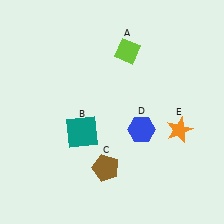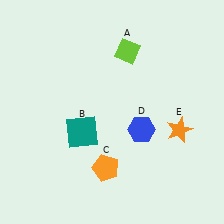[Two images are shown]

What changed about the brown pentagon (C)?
In Image 1, C is brown. In Image 2, it changed to orange.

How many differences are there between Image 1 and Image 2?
There is 1 difference between the two images.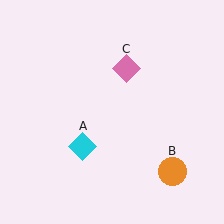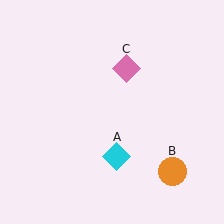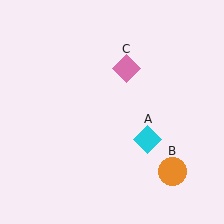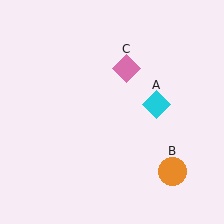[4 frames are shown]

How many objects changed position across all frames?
1 object changed position: cyan diamond (object A).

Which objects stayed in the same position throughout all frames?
Orange circle (object B) and pink diamond (object C) remained stationary.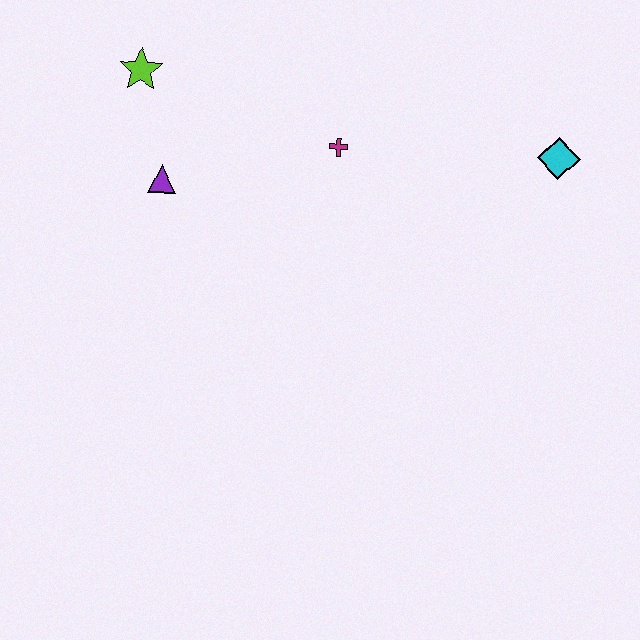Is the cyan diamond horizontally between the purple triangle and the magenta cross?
No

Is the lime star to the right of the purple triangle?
No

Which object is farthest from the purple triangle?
The cyan diamond is farthest from the purple triangle.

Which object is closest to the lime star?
The purple triangle is closest to the lime star.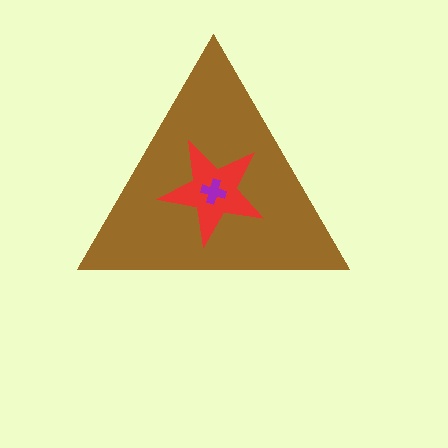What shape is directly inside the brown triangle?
The red star.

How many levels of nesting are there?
3.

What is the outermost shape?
The brown triangle.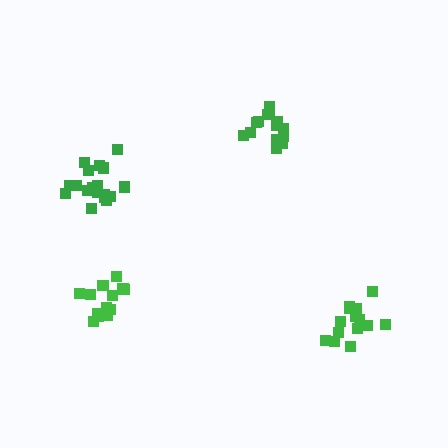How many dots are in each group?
Group 1: 15 dots, Group 2: 14 dots, Group 3: 18 dots, Group 4: 14 dots (61 total).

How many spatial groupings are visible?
There are 4 spatial groupings.